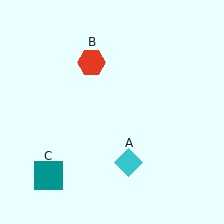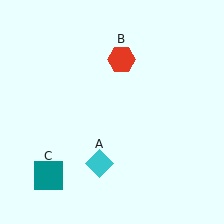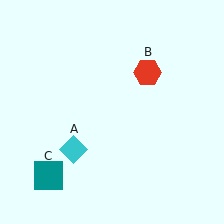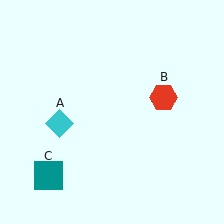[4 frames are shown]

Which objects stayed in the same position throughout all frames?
Teal square (object C) remained stationary.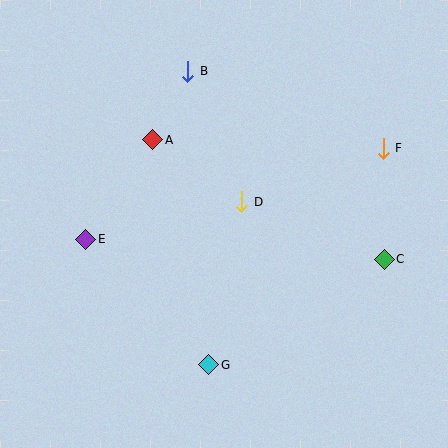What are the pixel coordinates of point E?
Point E is at (86, 239).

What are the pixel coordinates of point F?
Point F is at (383, 148).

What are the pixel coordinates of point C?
Point C is at (384, 259).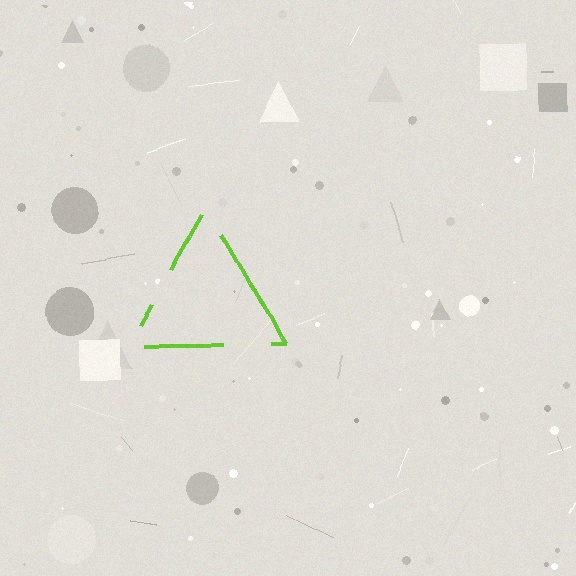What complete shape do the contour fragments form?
The contour fragments form a triangle.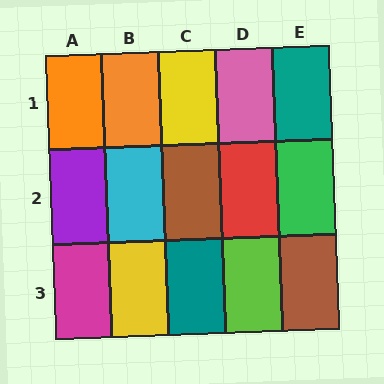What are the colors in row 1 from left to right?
Orange, orange, yellow, pink, teal.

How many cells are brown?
2 cells are brown.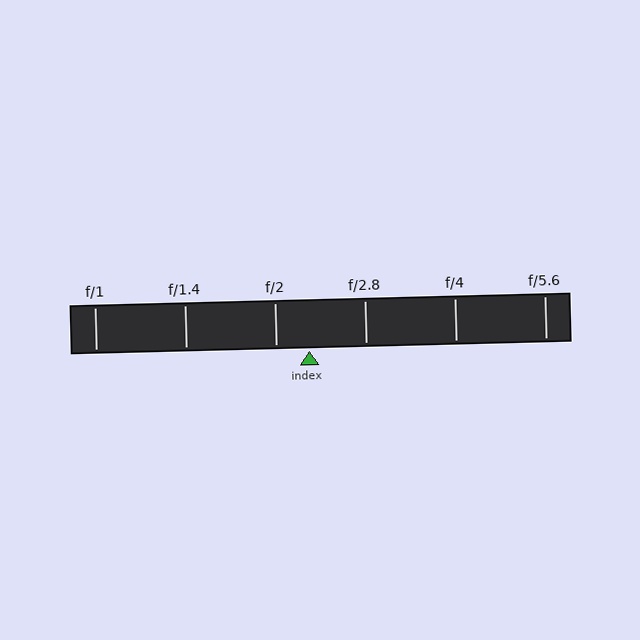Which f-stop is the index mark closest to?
The index mark is closest to f/2.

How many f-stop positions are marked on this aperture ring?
There are 6 f-stop positions marked.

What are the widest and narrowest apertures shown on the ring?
The widest aperture shown is f/1 and the narrowest is f/5.6.